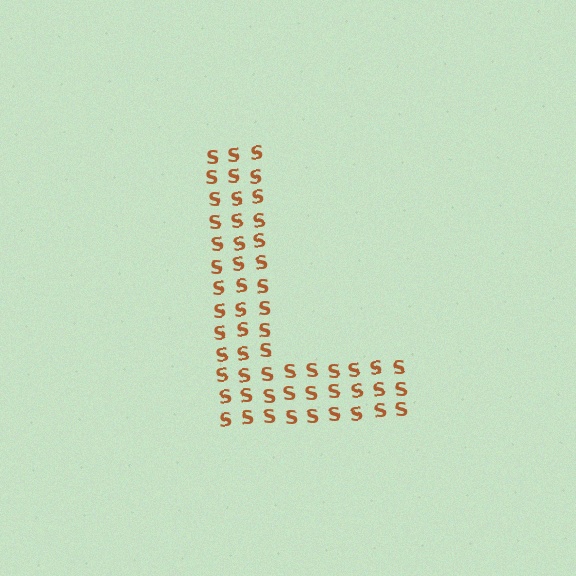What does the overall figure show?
The overall figure shows the letter L.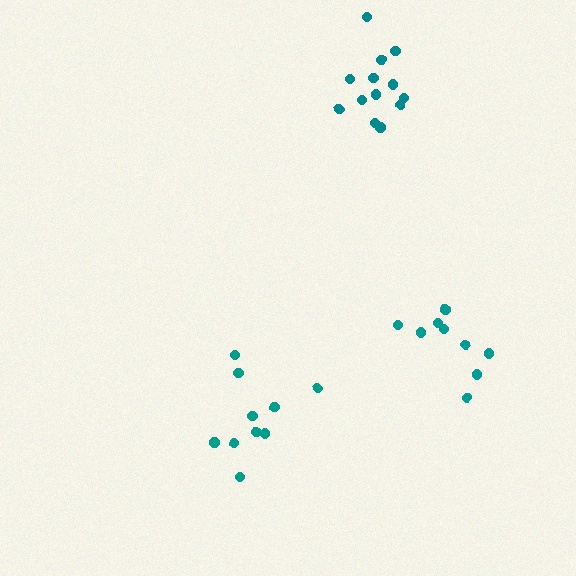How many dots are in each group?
Group 1: 10 dots, Group 2: 9 dots, Group 3: 13 dots (32 total).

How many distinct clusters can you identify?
There are 3 distinct clusters.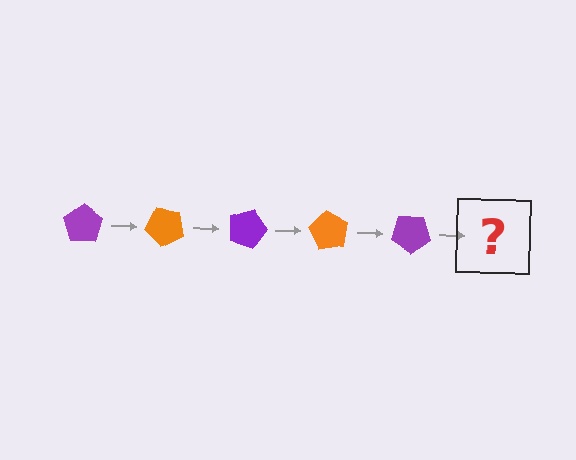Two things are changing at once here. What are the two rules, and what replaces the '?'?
The two rules are that it rotates 45 degrees each step and the color cycles through purple and orange. The '?' should be an orange pentagon, rotated 225 degrees from the start.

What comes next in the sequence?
The next element should be an orange pentagon, rotated 225 degrees from the start.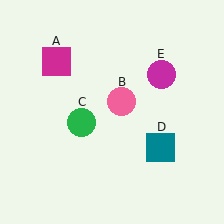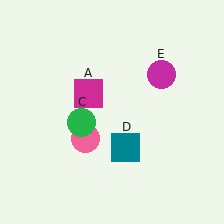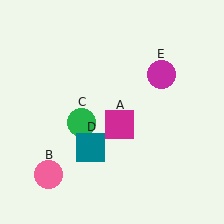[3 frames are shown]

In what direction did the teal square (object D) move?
The teal square (object D) moved left.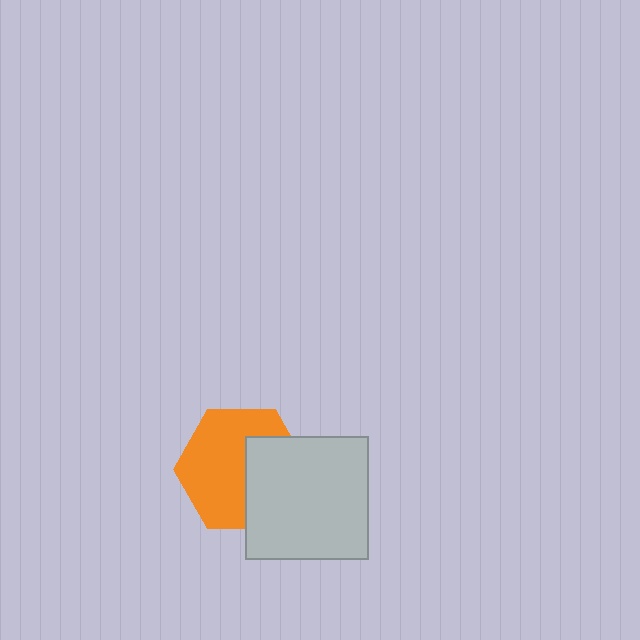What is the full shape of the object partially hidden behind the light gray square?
The partially hidden object is an orange hexagon.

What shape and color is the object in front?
The object in front is a light gray square.